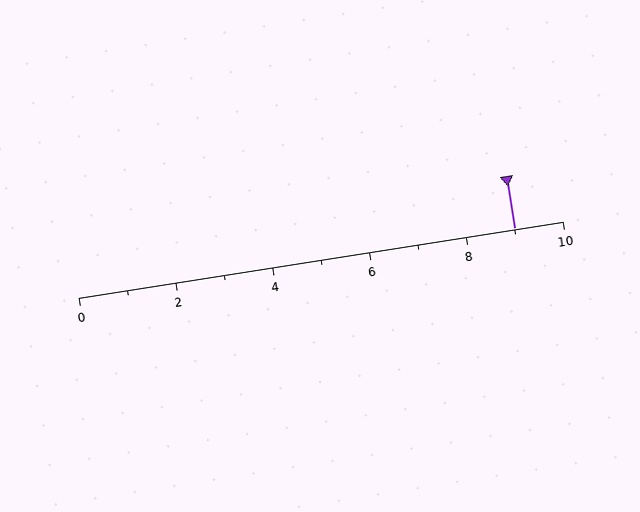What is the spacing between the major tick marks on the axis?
The major ticks are spaced 2 apart.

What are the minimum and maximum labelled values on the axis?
The axis runs from 0 to 10.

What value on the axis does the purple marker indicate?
The marker indicates approximately 9.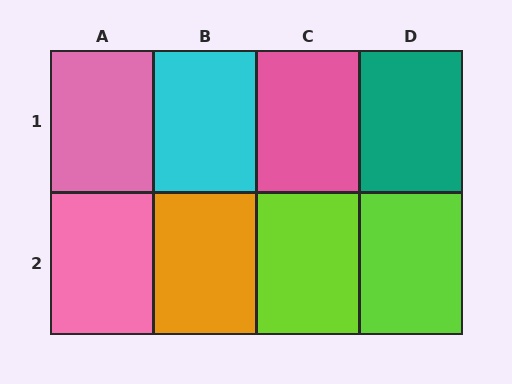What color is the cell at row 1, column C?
Pink.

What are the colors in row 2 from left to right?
Pink, orange, lime, lime.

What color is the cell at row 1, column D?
Teal.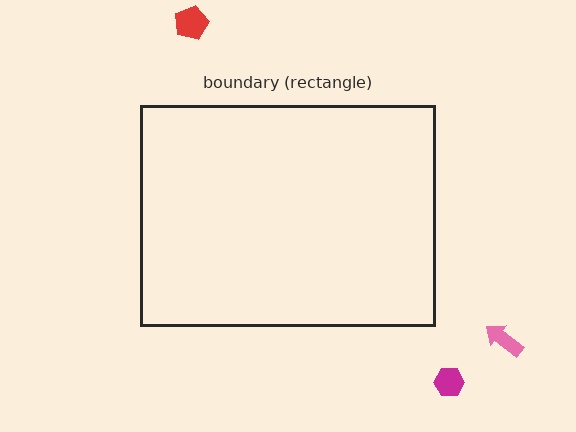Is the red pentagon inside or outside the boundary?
Outside.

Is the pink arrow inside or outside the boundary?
Outside.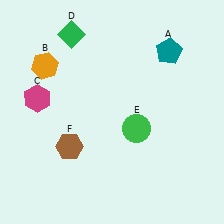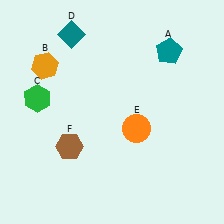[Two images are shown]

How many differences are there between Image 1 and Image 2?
There are 3 differences between the two images.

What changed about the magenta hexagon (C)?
In Image 1, C is magenta. In Image 2, it changed to green.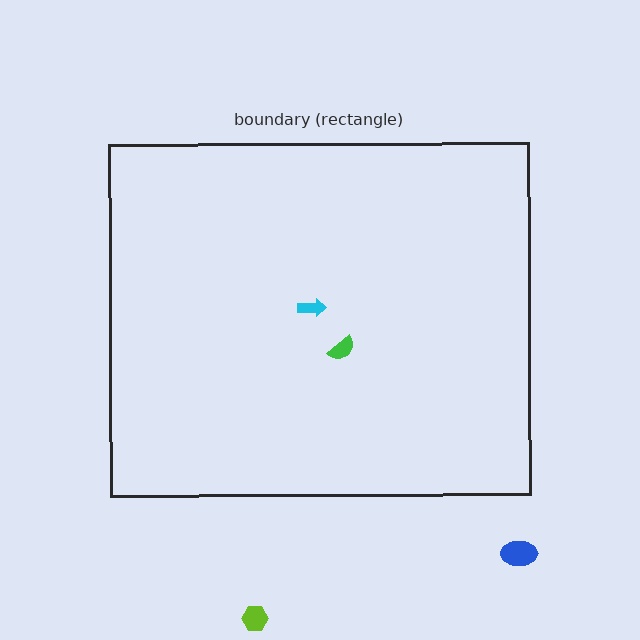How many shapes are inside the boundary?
2 inside, 2 outside.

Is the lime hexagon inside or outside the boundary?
Outside.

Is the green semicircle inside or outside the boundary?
Inside.